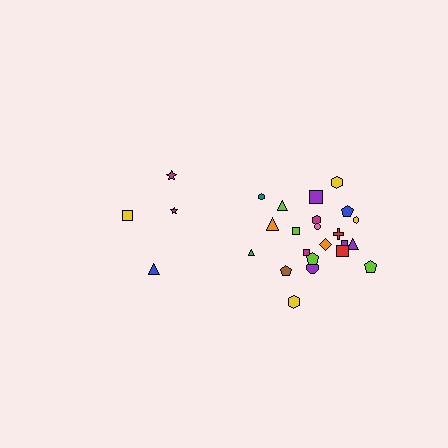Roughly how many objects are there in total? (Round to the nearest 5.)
Roughly 25 objects in total.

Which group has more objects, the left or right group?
The right group.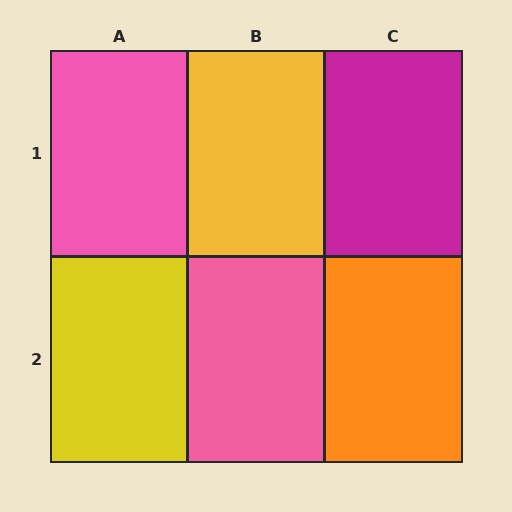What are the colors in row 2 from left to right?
Yellow, pink, orange.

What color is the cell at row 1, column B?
Yellow.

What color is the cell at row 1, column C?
Magenta.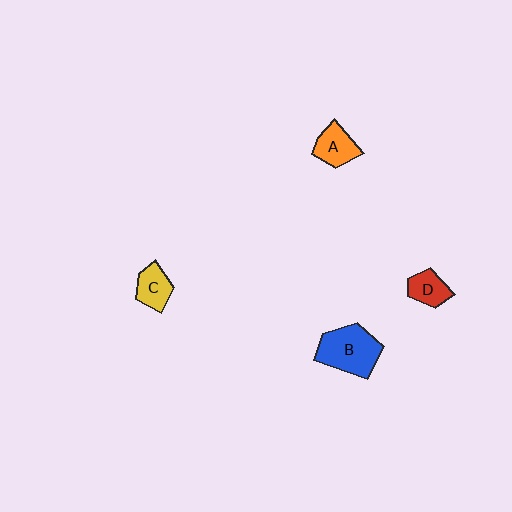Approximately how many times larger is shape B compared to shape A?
Approximately 1.8 times.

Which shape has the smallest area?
Shape D (red).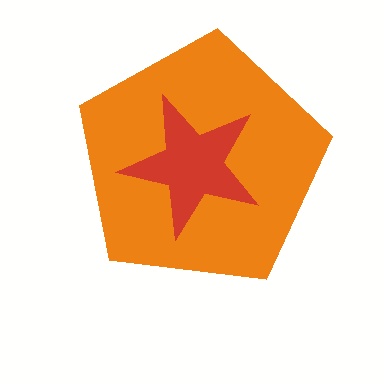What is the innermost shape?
The red star.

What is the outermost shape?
The orange pentagon.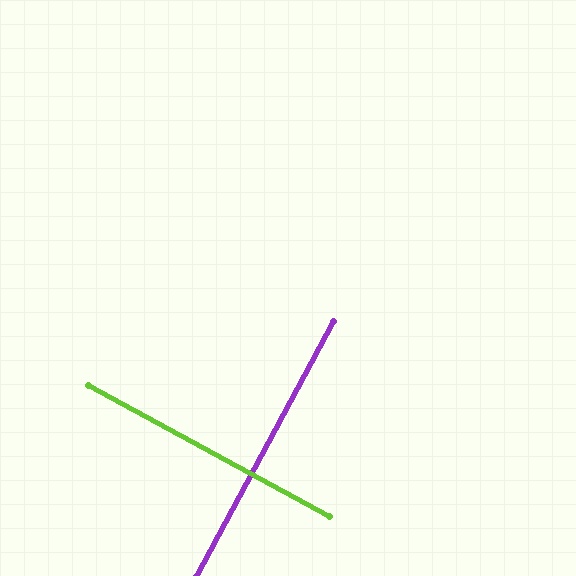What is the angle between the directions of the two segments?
Approximately 90 degrees.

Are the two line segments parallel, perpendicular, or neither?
Perpendicular — they meet at approximately 90°.